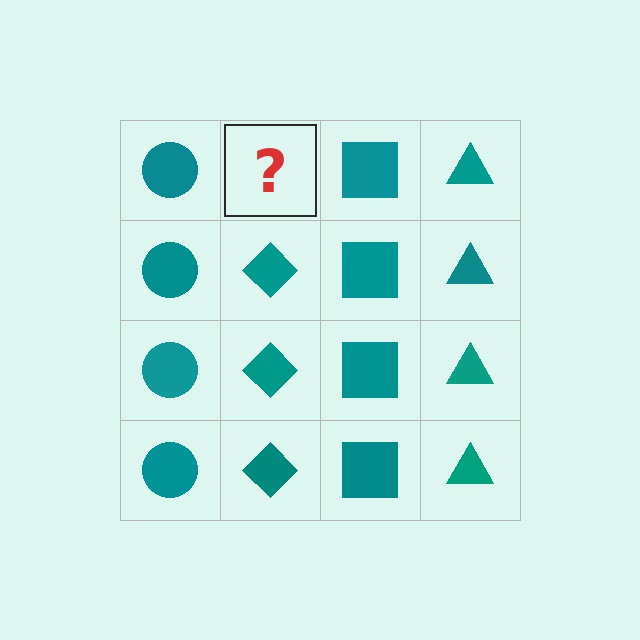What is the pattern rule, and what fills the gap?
The rule is that each column has a consistent shape. The gap should be filled with a teal diamond.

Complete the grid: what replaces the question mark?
The question mark should be replaced with a teal diamond.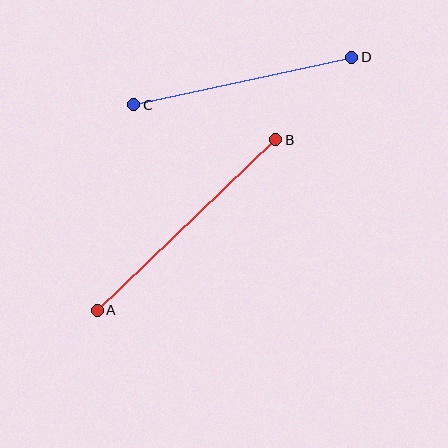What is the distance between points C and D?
The distance is approximately 223 pixels.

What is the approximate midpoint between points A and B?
The midpoint is at approximately (186, 225) pixels.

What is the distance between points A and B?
The distance is approximately 246 pixels.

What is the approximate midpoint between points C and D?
The midpoint is at approximately (243, 81) pixels.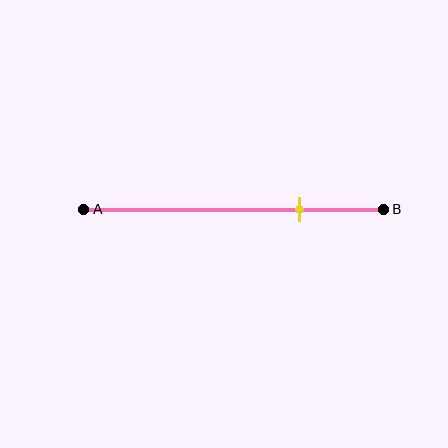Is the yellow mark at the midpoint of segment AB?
No, the mark is at about 70% from A, not at the 50% midpoint.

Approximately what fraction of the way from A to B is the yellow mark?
The yellow mark is approximately 70% of the way from A to B.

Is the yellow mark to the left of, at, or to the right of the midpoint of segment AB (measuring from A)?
The yellow mark is to the right of the midpoint of segment AB.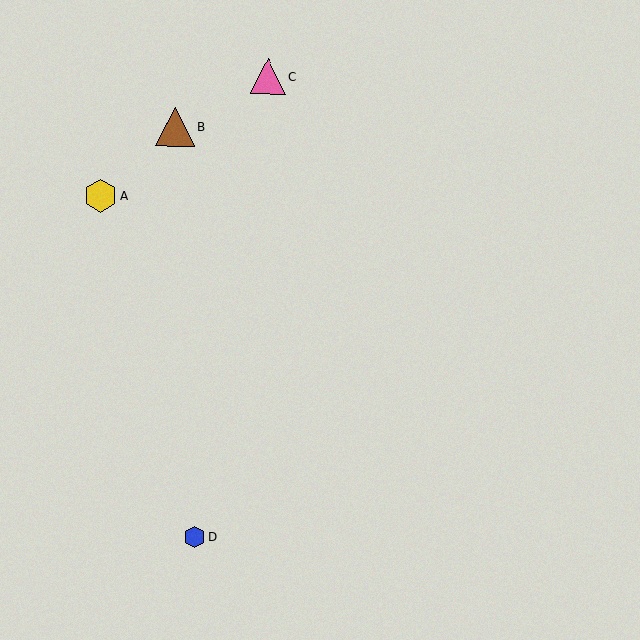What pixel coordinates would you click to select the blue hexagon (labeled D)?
Click at (194, 537) to select the blue hexagon D.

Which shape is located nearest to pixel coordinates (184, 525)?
The blue hexagon (labeled D) at (194, 537) is nearest to that location.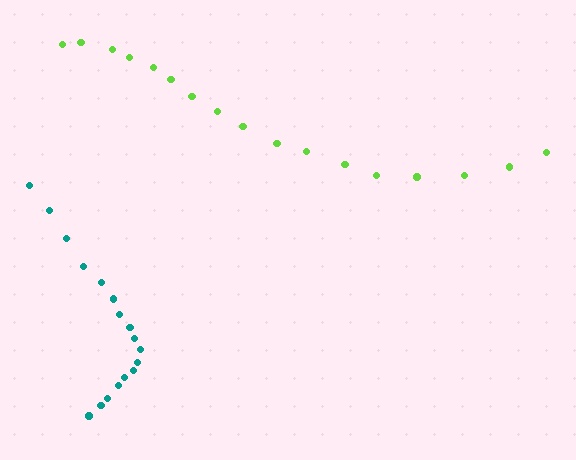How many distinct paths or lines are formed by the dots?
There are 2 distinct paths.